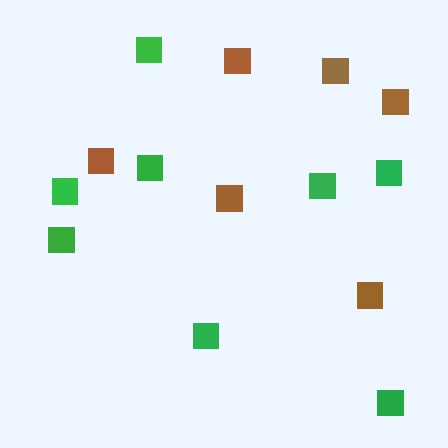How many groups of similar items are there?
There are 2 groups: one group of green squares (8) and one group of brown squares (6).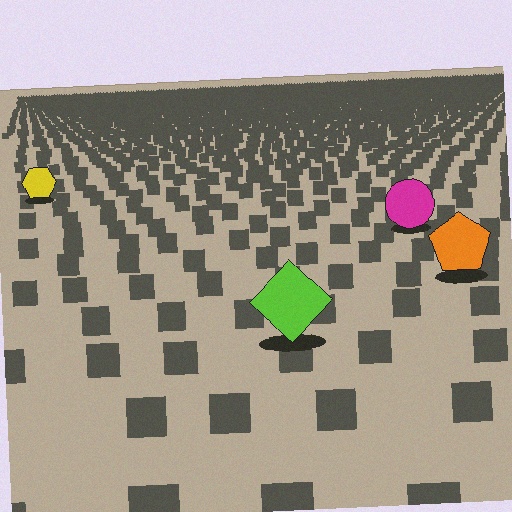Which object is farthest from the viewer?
The yellow hexagon is farthest from the viewer. It appears smaller and the ground texture around it is denser.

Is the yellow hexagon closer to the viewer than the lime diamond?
No. The lime diamond is closer — you can tell from the texture gradient: the ground texture is coarser near it.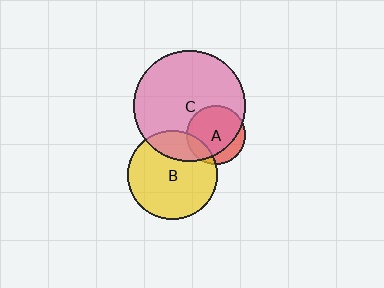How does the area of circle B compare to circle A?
Approximately 2.3 times.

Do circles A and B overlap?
Yes.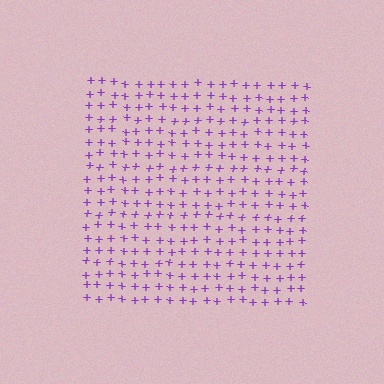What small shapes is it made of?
It is made of small plus signs.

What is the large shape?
The large shape is a square.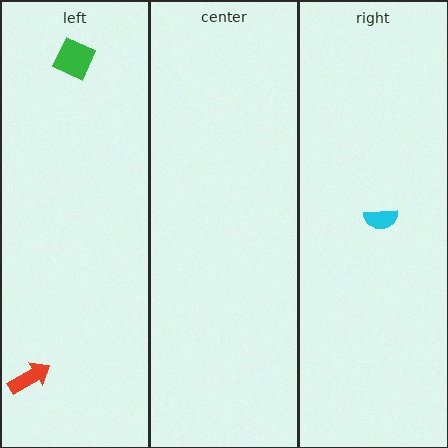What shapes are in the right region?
The cyan semicircle.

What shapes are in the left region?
The green square, the red arrow.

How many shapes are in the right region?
1.